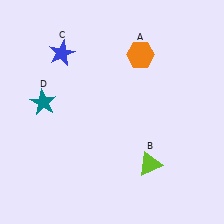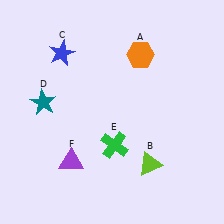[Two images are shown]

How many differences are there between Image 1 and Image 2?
There are 2 differences between the two images.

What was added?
A green cross (E), a purple triangle (F) were added in Image 2.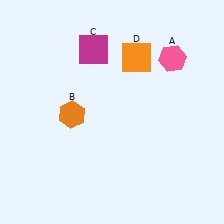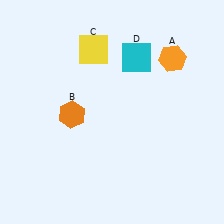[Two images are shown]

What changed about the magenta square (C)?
In Image 1, C is magenta. In Image 2, it changed to yellow.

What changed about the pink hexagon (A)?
In Image 1, A is pink. In Image 2, it changed to orange.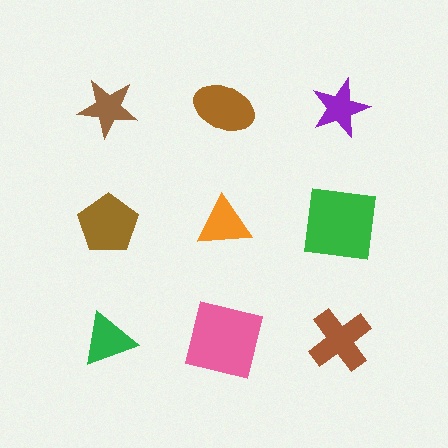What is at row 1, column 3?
A purple star.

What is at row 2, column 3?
A green square.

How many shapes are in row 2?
3 shapes.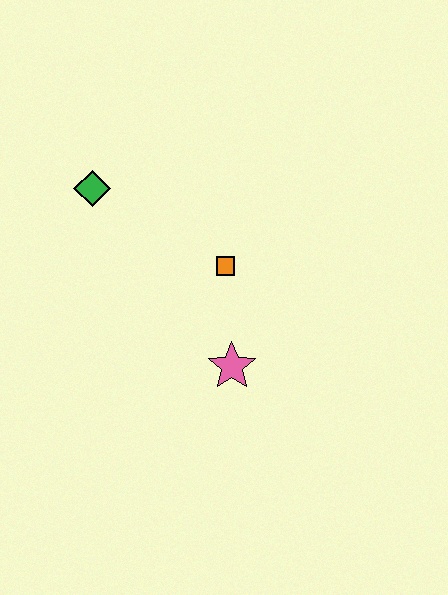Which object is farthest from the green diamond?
The pink star is farthest from the green diamond.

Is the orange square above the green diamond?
No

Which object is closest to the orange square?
The pink star is closest to the orange square.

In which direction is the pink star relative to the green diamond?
The pink star is below the green diamond.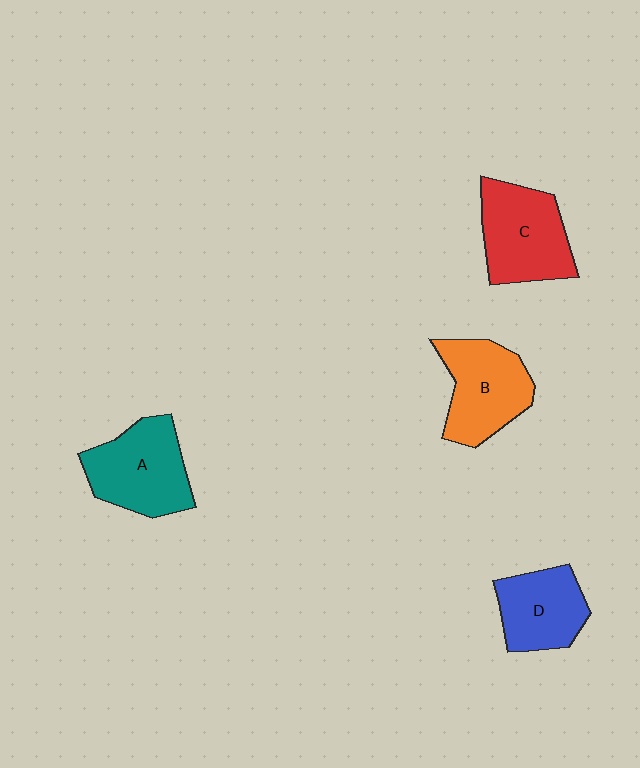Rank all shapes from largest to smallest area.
From largest to smallest: C (red), A (teal), B (orange), D (blue).